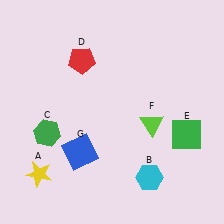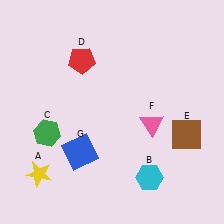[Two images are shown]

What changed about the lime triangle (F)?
In Image 1, F is lime. In Image 2, it changed to pink.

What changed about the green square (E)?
In Image 1, E is green. In Image 2, it changed to brown.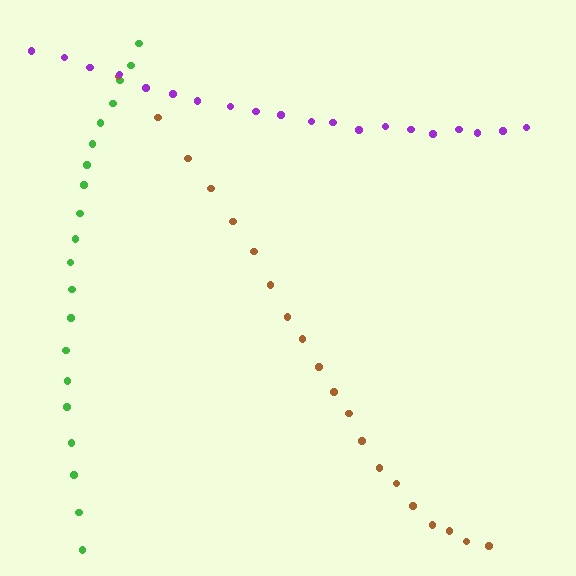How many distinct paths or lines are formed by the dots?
There are 3 distinct paths.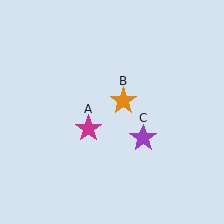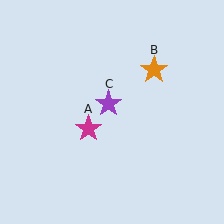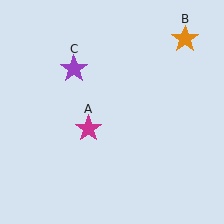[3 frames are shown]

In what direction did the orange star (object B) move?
The orange star (object B) moved up and to the right.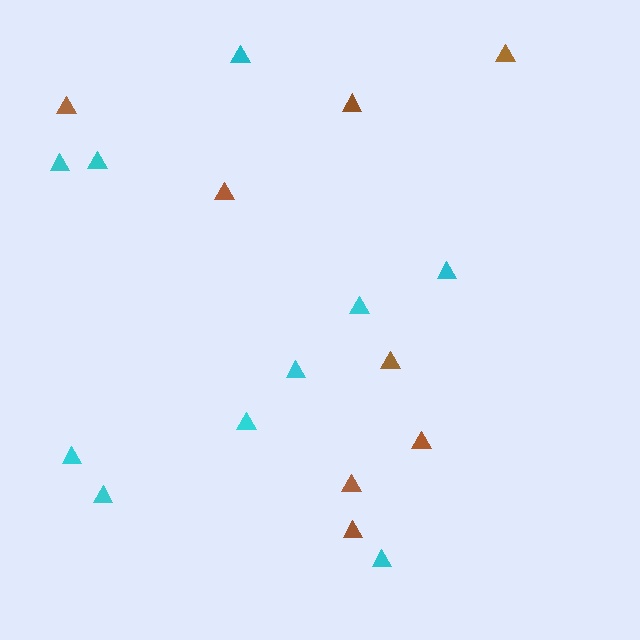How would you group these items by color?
There are 2 groups: one group of brown triangles (8) and one group of cyan triangles (10).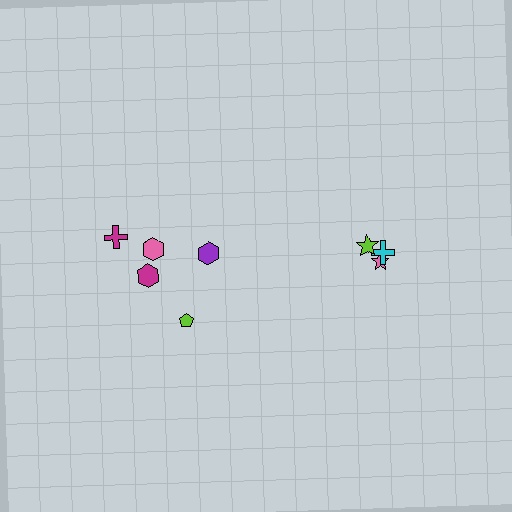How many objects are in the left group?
There are 5 objects.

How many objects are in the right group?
There are 3 objects.